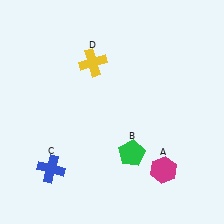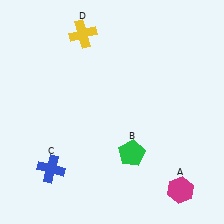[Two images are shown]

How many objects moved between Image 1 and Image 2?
2 objects moved between the two images.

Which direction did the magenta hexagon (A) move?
The magenta hexagon (A) moved down.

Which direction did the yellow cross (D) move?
The yellow cross (D) moved up.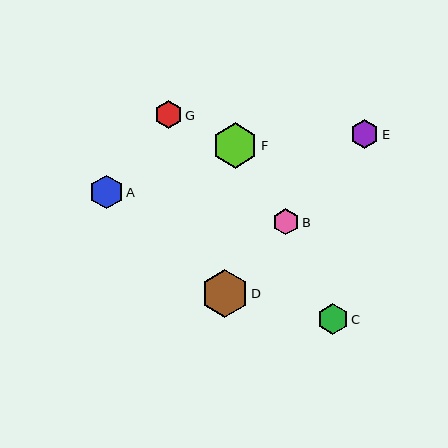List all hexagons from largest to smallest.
From largest to smallest: D, F, A, C, E, G, B.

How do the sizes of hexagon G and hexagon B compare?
Hexagon G and hexagon B are approximately the same size.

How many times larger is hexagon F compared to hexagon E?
Hexagon F is approximately 1.6 times the size of hexagon E.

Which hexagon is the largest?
Hexagon D is the largest with a size of approximately 48 pixels.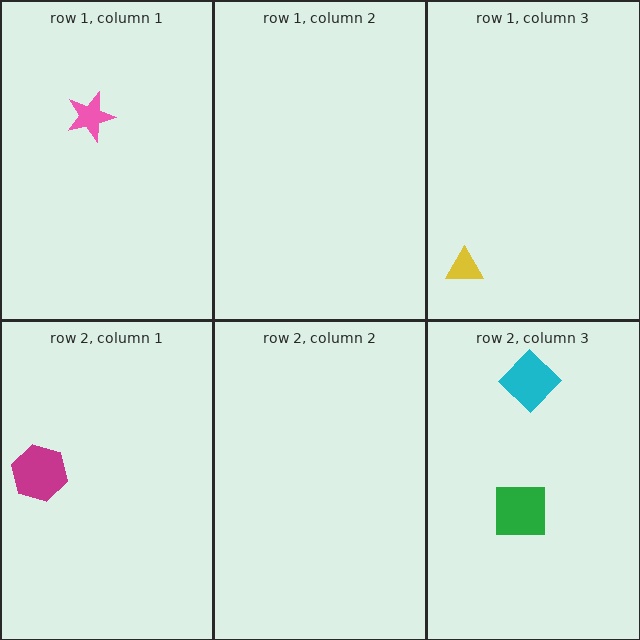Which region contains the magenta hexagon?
The row 2, column 1 region.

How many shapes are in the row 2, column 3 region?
2.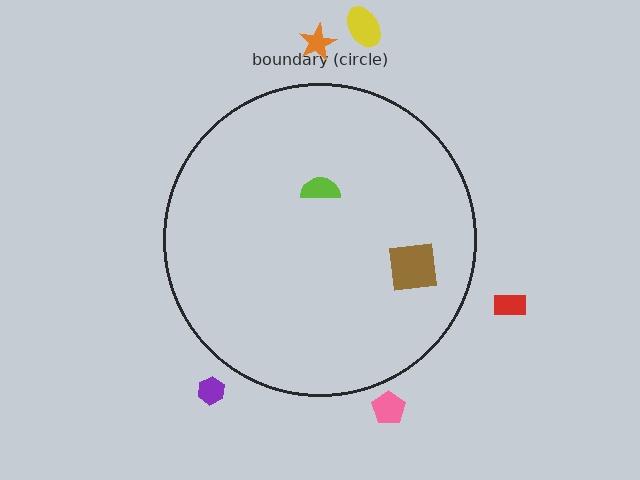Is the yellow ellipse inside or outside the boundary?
Outside.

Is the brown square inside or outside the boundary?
Inside.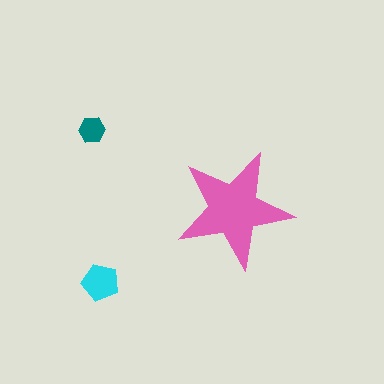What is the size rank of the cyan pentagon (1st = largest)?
2nd.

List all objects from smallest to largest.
The teal hexagon, the cyan pentagon, the pink star.